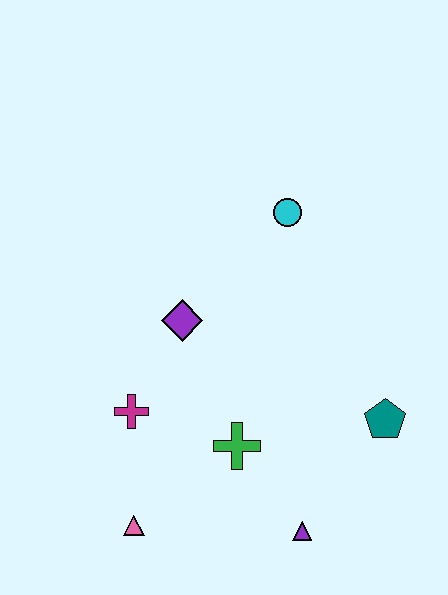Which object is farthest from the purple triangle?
The cyan circle is farthest from the purple triangle.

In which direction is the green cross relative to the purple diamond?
The green cross is below the purple diamond.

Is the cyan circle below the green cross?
No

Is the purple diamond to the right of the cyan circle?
No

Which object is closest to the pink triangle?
The magenta cross is closest to the pink triangle.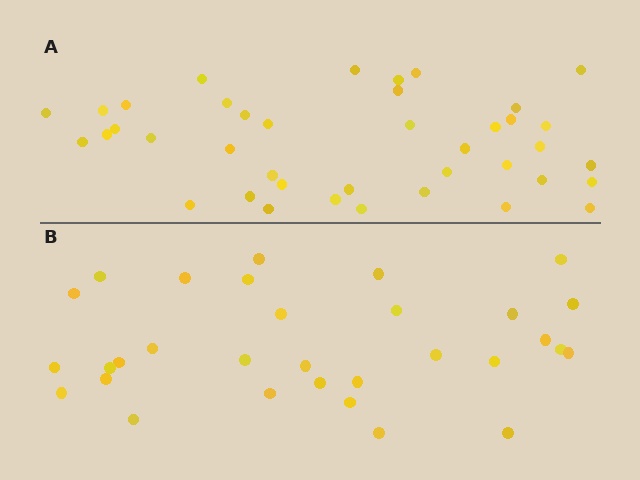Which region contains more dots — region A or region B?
Region A (the top region) has more dots.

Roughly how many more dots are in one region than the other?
Region A has roughly 8 or so more dots than region B.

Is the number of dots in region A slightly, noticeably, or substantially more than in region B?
Region A has noticeably more, but not dramatically so. The ratio is roughly 1.3 to 1.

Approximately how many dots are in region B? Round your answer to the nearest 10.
About 30 dots. (The exact count is 31, which rounds to 30.)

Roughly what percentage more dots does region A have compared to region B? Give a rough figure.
About 30% more.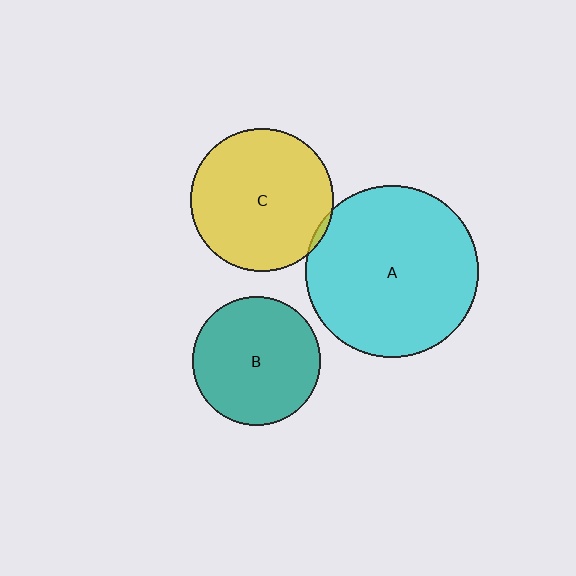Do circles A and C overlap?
Yes.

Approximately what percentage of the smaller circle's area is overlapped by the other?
Approximately 5%.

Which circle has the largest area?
Circle A (cyan).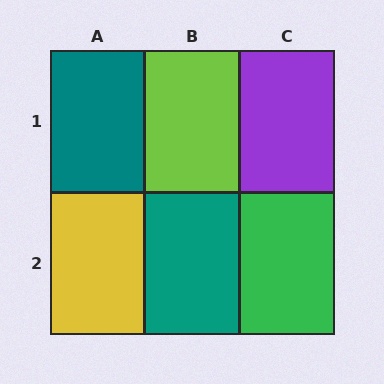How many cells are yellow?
1 cell is yellow.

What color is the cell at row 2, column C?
Green.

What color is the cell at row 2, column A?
Yellow.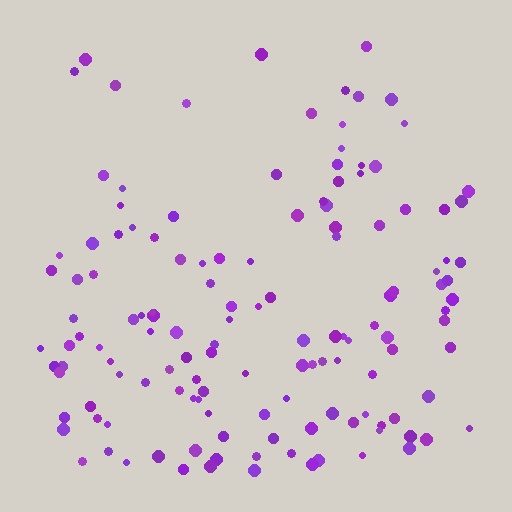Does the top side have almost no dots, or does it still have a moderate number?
Still a moderate number, just noticeably fewer than the bottom.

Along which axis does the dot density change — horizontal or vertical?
Vertical.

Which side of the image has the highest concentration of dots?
The bottom.